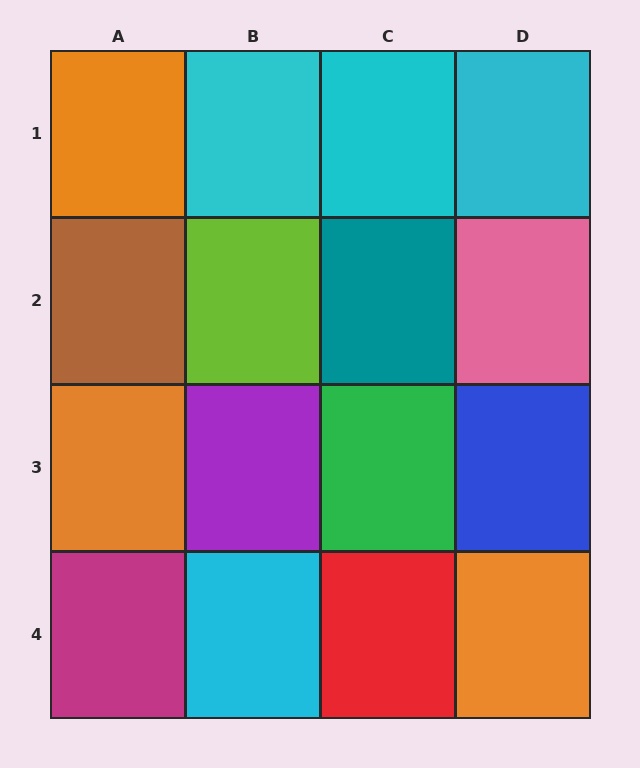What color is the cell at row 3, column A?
Orange.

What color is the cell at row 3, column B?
Purple.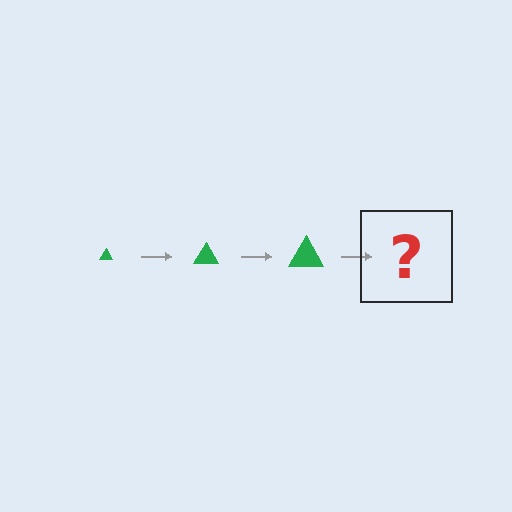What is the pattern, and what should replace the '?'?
The pattern is that the triangle gets progressively larger each step. The '?' should be a green triangle, larger than the previous one.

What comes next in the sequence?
The next element should be a green triangle, larger than the previous one.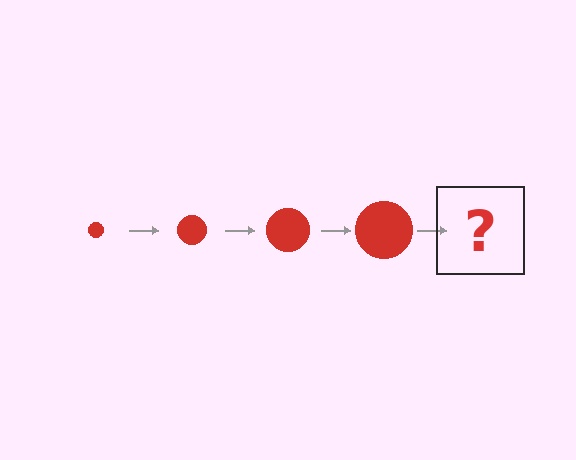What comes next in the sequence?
The next element should be a red circle, larger than the previous one.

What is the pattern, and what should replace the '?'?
The pattern is that the circle gets progressively larger each step. The '?' should be a red circle, larger than the previous one.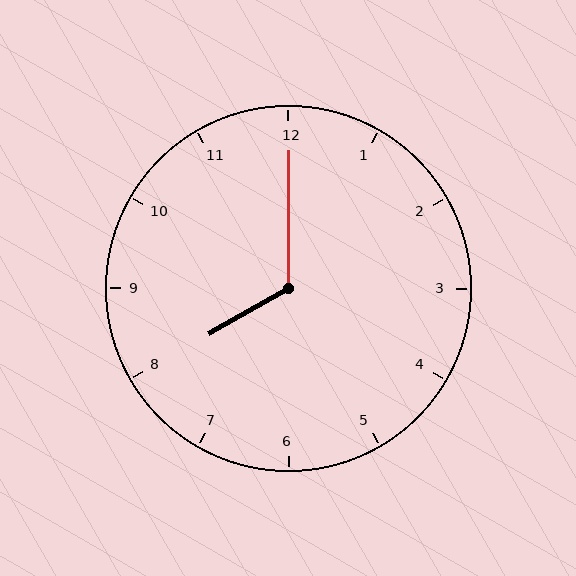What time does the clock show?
8:00.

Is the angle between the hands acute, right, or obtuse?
It is obtuse.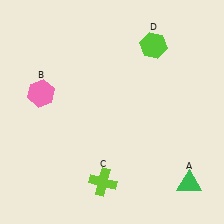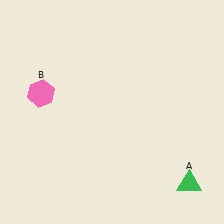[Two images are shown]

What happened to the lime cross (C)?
The lime cross (C) was removed in Image 2. It was in the bottom-left area of Image 1.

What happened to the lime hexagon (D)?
The lime hexagon (D) was removed in Image 2. It was in the top-right area of Image 1.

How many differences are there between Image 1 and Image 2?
There are 2 differences between the two images.